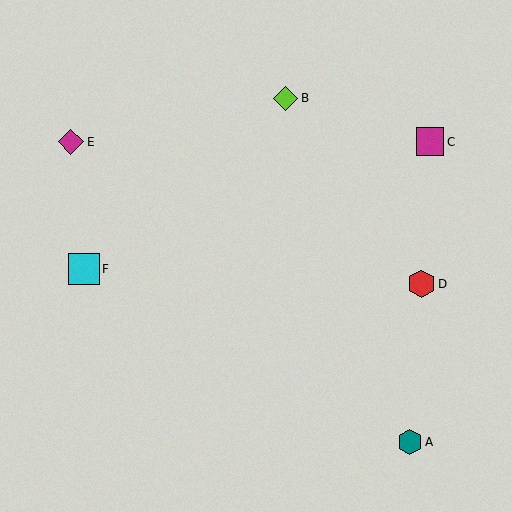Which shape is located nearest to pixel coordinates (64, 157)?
The magenta diamond (labeled E) at (71, 142) is nearest to that location.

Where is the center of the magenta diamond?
The center of the magenta diamond is at (71, 142).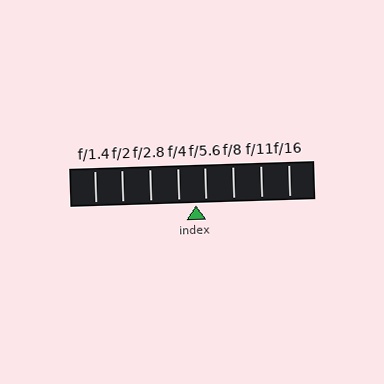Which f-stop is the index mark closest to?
The index mark is closest to f/5.6.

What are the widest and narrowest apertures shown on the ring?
The widest aperture shown is f/1.4 and the narrowest is f/16.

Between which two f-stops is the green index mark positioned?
The index mark is between f/4 and f/5.6.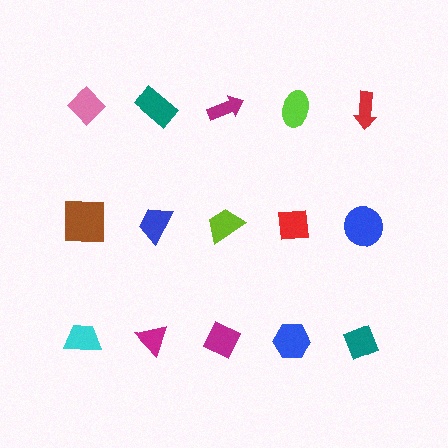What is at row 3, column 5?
A teal diamond.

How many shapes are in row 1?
5 shapes.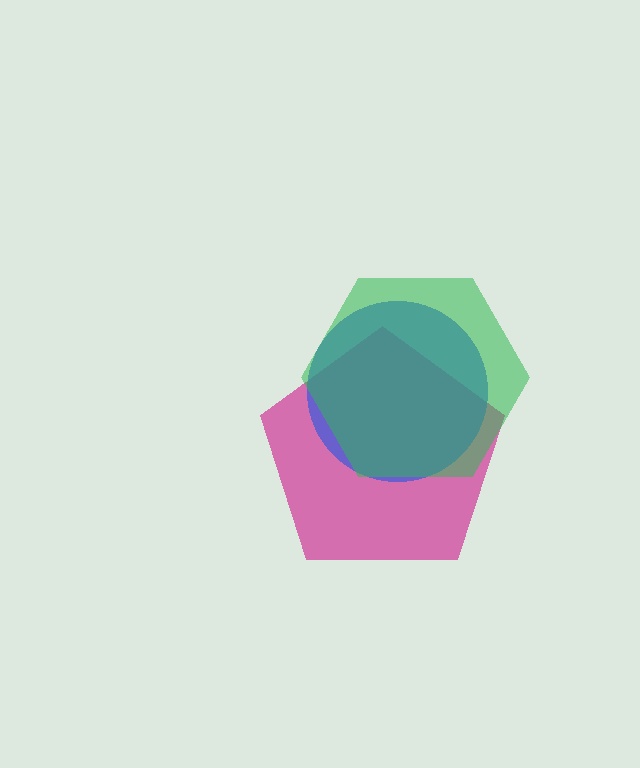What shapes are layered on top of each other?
The layered shapes are: a magenta pentagon, a blue circle, a green hexagon.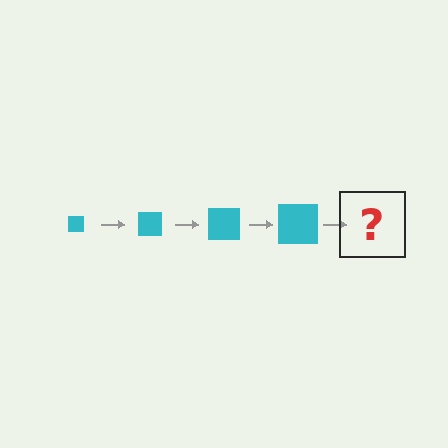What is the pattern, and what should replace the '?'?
The pattern is that the square gets progressively larger each step. The '?' should be a cyan square, larger than the previous one.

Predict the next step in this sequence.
The next step is a cyan square, larger than the previous one.